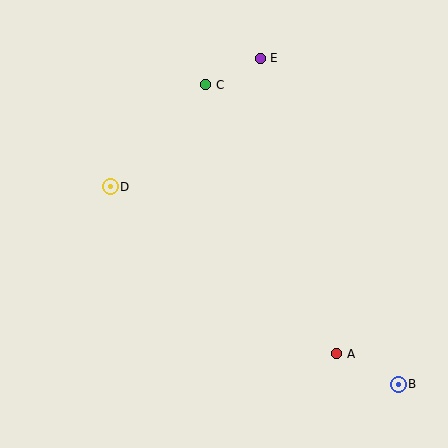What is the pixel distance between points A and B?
The distance between A and B is 69 pixels.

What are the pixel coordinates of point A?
Point A is at (337, 354).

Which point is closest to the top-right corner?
Point E is closest to the top-right corner.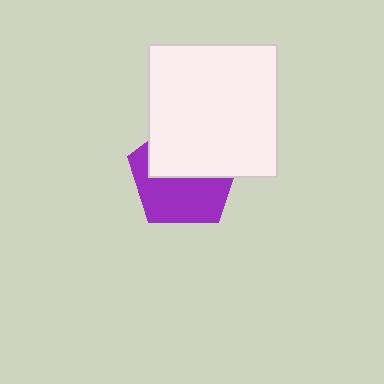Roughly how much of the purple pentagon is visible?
About half of it is visible (roughly 52%).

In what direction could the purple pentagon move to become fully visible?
The purple pentagon could move down. That would shift it out from behind the white rectangle entirely.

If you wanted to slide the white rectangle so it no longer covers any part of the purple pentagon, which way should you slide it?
Slide it up — that is the most direct way to separate the two shapes.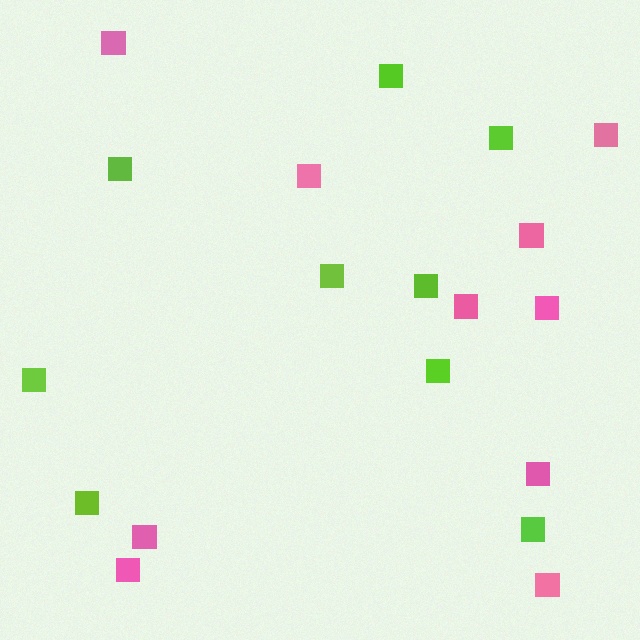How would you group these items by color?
There are 2 groups: one group of lime squares (9) and one group of pink squares (10).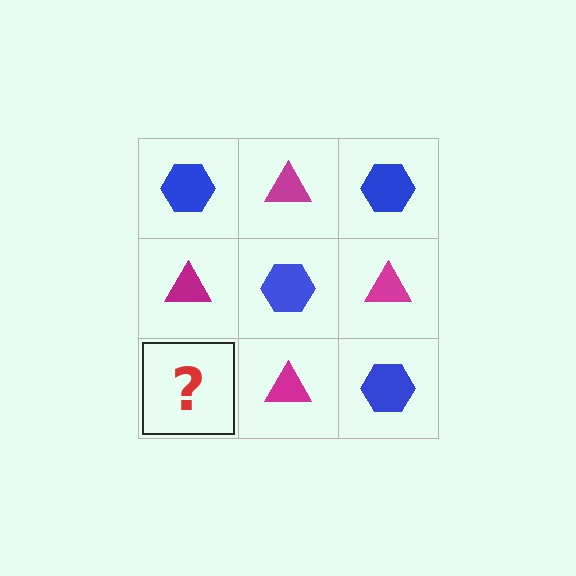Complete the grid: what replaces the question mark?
The question mark should be replaced with a blue hexagon.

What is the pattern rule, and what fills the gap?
The rule is that it alternates blue hexagon and magenta triangle in a checkerboard pattern. The gap should be filled with a blue hexagon.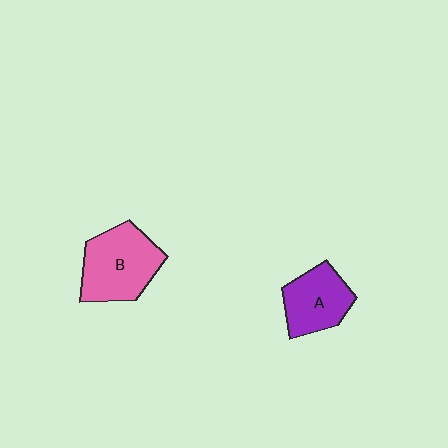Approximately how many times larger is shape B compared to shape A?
Approximately 1.3 times.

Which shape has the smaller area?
Shape A (purple).